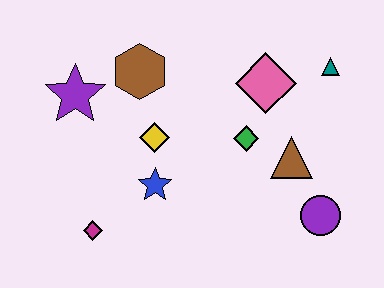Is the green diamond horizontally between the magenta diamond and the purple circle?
Yes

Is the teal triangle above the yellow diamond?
Yes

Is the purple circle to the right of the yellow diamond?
Yes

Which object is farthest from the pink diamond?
The magenta diamond is farthest from the pink diamond.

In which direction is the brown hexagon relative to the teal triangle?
The brown hexagon is to the left of the teal triangle.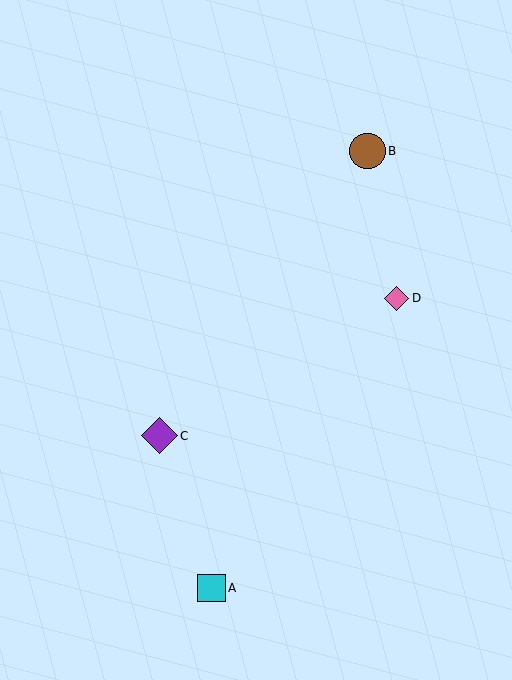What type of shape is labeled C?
Shape C is a purple diamond.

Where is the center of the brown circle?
The center of the brown circle is at (367, 151).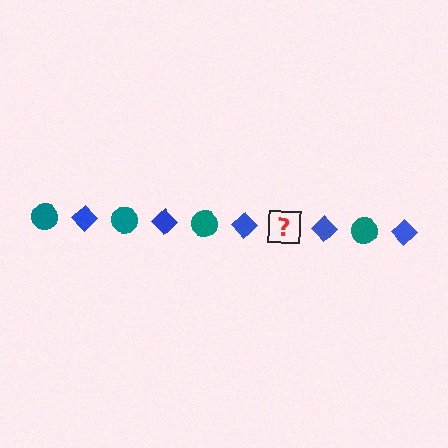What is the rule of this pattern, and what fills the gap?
The rule is that the pattern alternates between teal circle and blue diamond. The gap should be filled with a teal circle.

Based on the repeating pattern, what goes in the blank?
The blank should be a teal circle.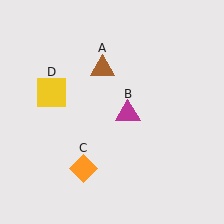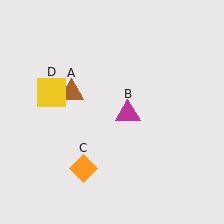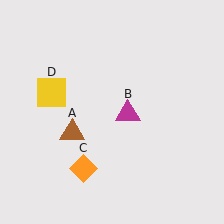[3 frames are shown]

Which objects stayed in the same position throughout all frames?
Magenta triangle (object B) and orange diamond (object C) and yellow square (object D) remained stationary.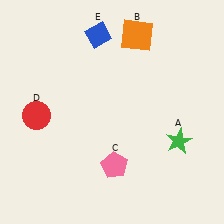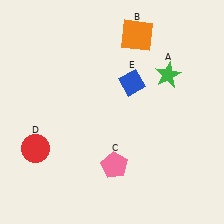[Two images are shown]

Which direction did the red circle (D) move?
The red circle (D) moved down.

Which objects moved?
The objects that moved are: the green star (A), the red circle (D), the blue diamond (E).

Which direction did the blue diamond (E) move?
The blue diamond (E) moved down.